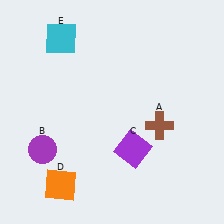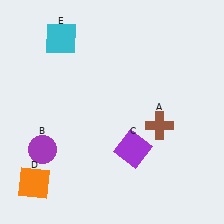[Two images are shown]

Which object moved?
The orange square (D) moved left.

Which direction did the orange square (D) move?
The orange square (D) moved left.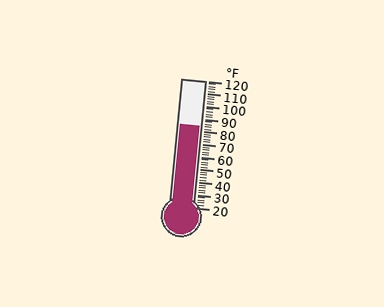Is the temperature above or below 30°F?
The temperature is above 30°F.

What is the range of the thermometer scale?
The thermometer scale ranges from 20°F to 120°F.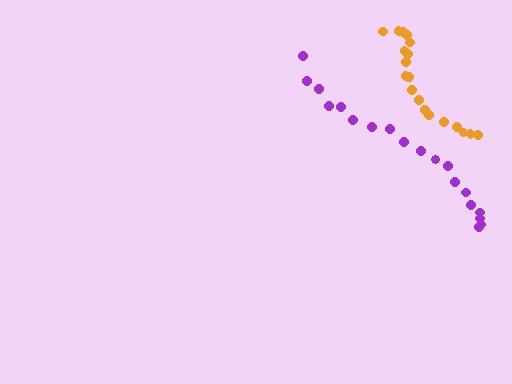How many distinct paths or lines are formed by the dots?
There are 2 distinct paths.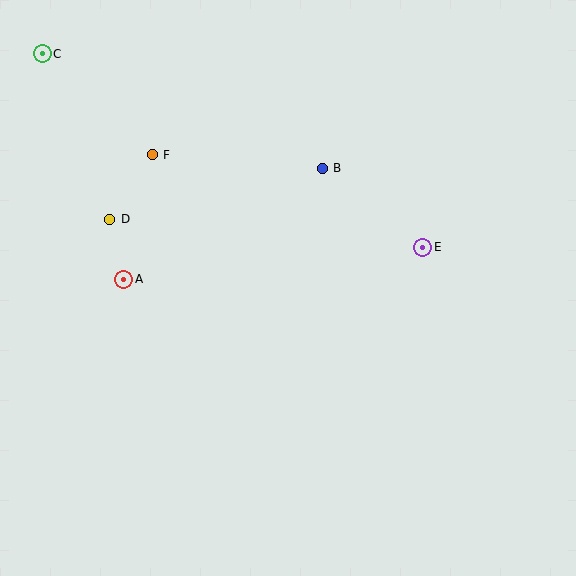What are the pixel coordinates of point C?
Point C is at (42, 54).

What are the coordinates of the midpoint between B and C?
The midpoint between B and C is at (182, 111).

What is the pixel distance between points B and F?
The distance between B and F is 171 pixels.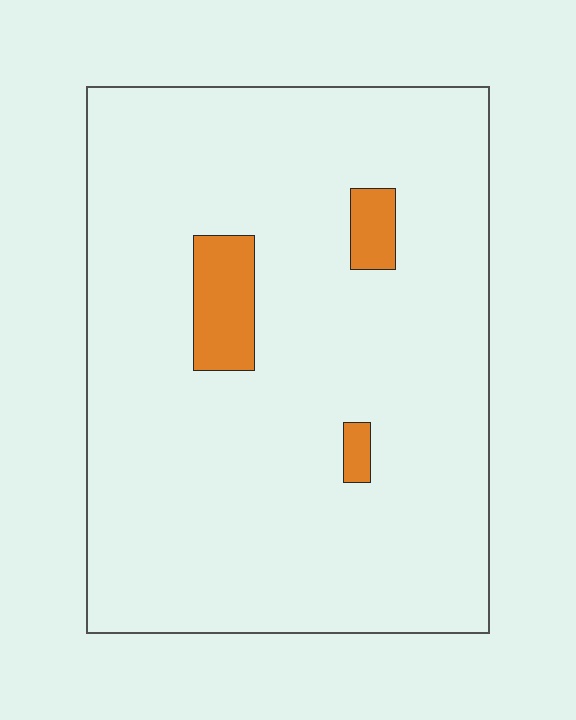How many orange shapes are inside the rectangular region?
3.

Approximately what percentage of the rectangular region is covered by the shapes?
Approximately 5%.